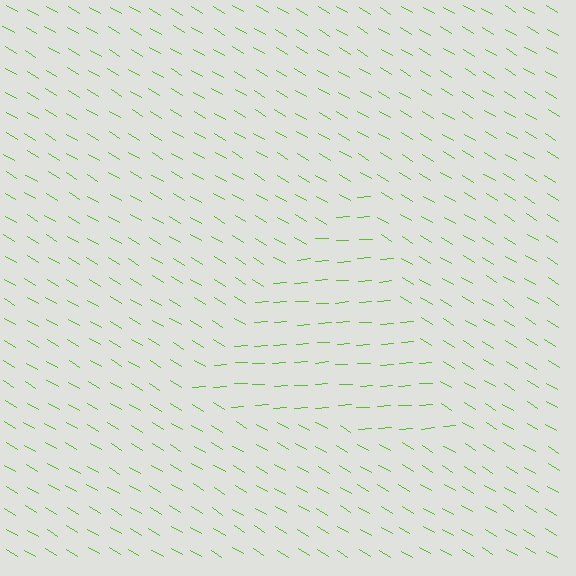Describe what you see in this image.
The image is filled with small lime line segments. A triangle region in the image has lines oriented differently from the surrounding lines, creating a visible texture boundary.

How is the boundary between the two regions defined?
The boundary is defined purely by a change in line orientation (approximately 35 degrees difference). All lines are the same color and thickness.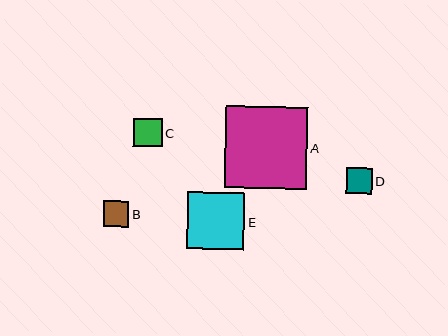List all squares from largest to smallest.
From largest to smallest: A, E, C, D, B.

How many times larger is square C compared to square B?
Square C is approximately 1.1 times the size of square B.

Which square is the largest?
Square A is the largest with a size of approximately 82 pixels.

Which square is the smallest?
Square B is the smallest with a size of approximately 26 pixels.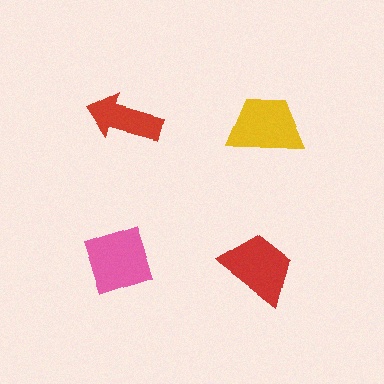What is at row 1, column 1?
A red arrow.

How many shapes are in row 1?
2 shapes.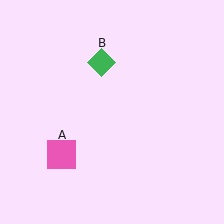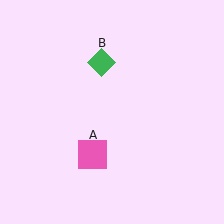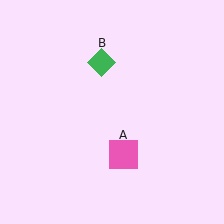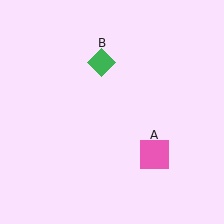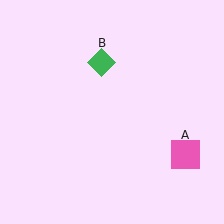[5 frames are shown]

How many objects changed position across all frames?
1 object changed position: pink square (object A).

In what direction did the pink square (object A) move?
The pink square (object A) moved right.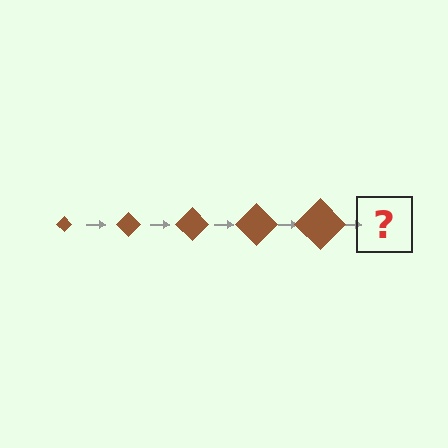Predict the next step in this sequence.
The next step is a brown diamond, larger than the previous one.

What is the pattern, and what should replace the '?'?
The pattern is that the diamond gets progressively larger each step. The '?' should be a brown diamond, larger than the previous one.